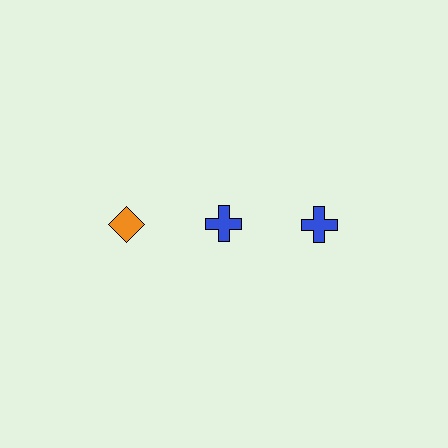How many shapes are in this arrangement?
There are 3 shapes arranged in a grid pattern.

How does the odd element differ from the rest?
It differs in both color (orange instead of blue) and shape (diamond instead of cross).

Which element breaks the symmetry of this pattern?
The orange diamond in the top row, leftmost column breaks the symmetry. All other shapes are blue crosses.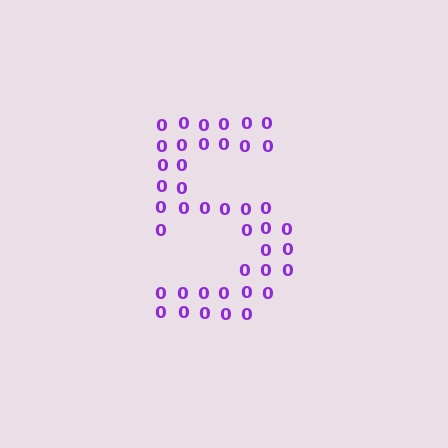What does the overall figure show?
The overall figure shows the digit 5.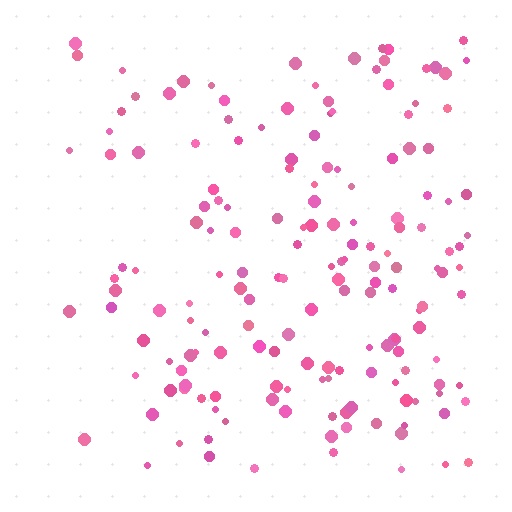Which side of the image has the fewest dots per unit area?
The left.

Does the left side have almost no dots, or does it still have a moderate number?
Still a moderate number, just noticeably fewer than the right.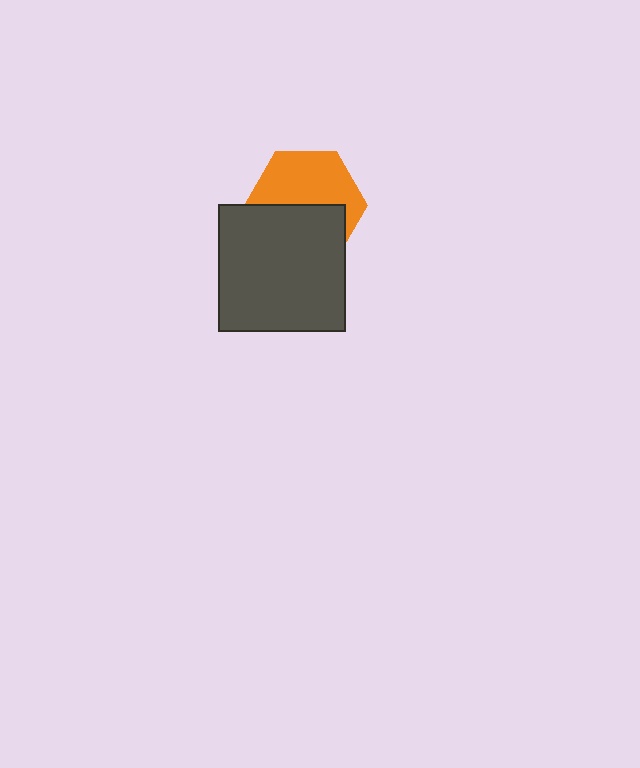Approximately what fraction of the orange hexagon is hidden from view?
Roughly 48% of the orange hexagon is hidden behind the dark gray square.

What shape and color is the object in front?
The object in front is a dark gray square.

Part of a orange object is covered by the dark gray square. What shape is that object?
It is a hexagon.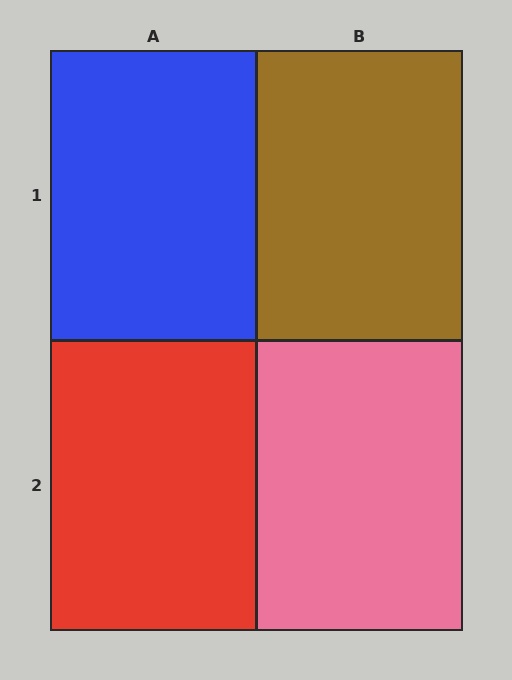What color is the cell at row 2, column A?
Red.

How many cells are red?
1 cell is red.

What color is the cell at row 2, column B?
Pink.